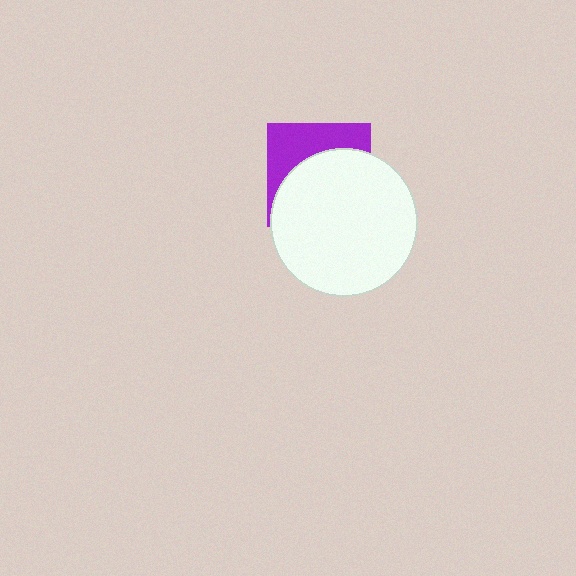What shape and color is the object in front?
The object in front is a white circle.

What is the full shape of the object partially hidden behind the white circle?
The partially hidden object is a purple square.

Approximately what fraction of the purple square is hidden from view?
Roughly 63% of the purple square is hidden behind the white circle.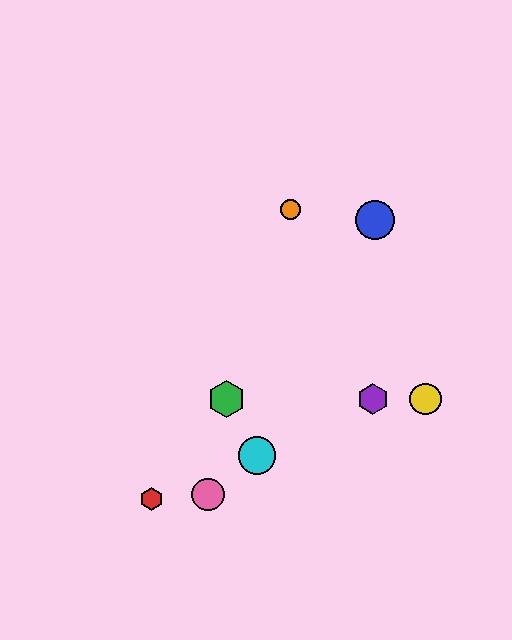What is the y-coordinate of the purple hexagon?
The purple hexagon is at y≈399.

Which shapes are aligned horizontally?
The green hexagon, the yellow circle, the purple hexagon are aligned horizontally.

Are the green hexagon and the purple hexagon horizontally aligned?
Yes, both are at y≈399.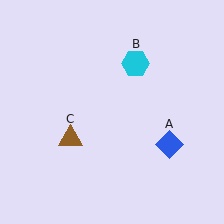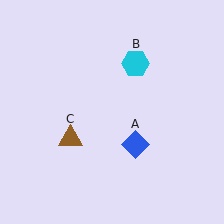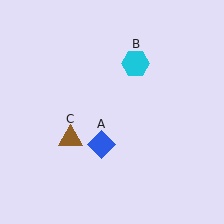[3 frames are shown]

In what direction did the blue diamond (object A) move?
The blue diamond (object A) moved left.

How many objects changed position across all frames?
1 object changed position: blue diamond (object A).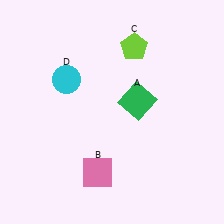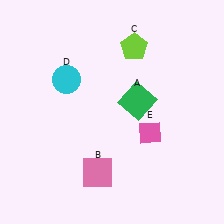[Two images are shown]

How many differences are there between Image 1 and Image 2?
There is 1 difference between the two images.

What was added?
A pink diamond (E) was added in Image 2.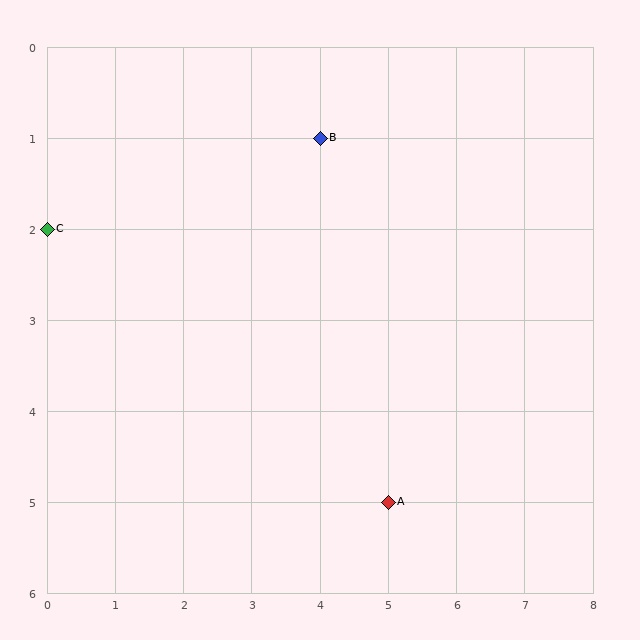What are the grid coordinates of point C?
Point C is at grid coordinates (0, 2).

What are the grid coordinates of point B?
Point B is at grid coordinates (4, 1).